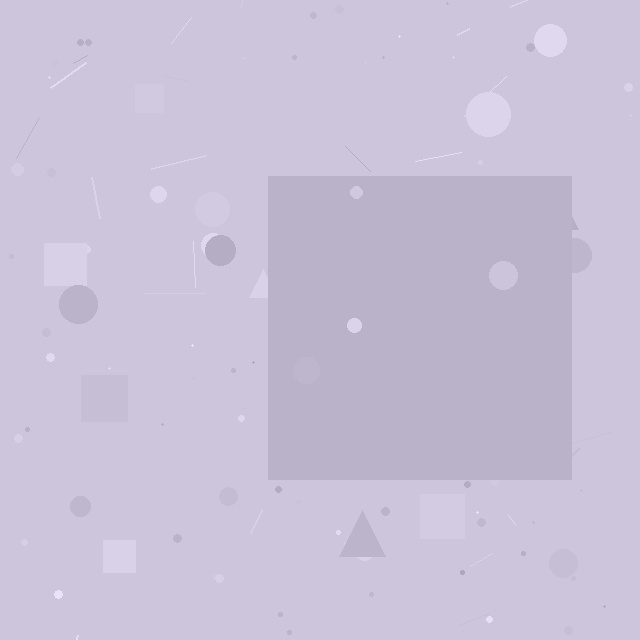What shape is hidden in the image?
A square is hidden in the image.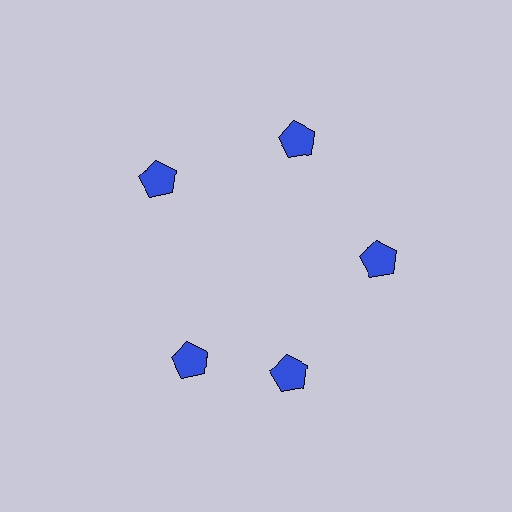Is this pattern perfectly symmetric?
No. The 5 blue pentagons are arranged in a ring, but one element near the 8 o'clock position is rotated out of alignment along the ring, breaking the 5-fold rotational symmetry.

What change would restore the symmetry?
The symmetry would be restored by rotating it back into even spacing with its neighbors so that all 5 pentagons sit at equal angles and equal distance from the center.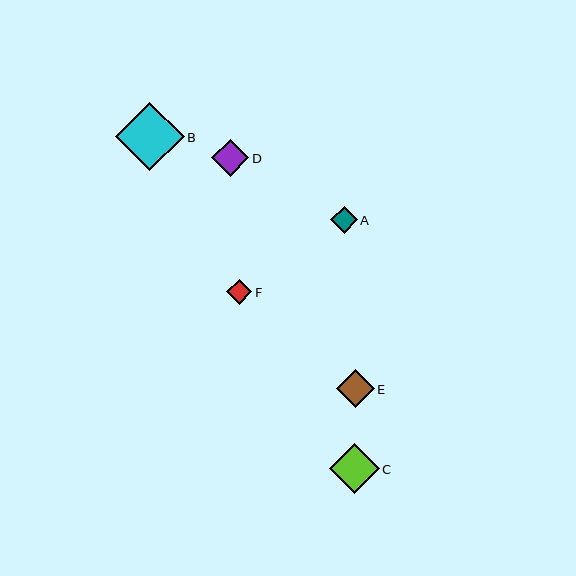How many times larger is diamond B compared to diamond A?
Diamond B is approximately 2.6 times the size of diamond A.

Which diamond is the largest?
Diamond B is the largest with a size of approximately 69 pixels.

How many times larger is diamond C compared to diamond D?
Diamond C is approximately 1.3 times the size of diamond D.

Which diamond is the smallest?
Diamond F is the smallest with a size of approximately 25 pixels.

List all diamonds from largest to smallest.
From largest to smallest: B, C, E, D, A, F.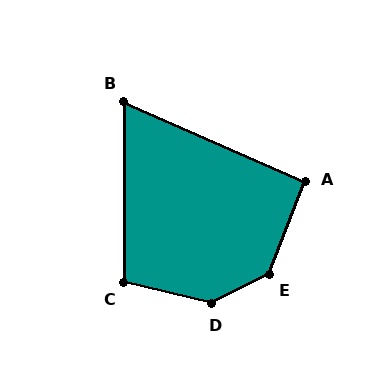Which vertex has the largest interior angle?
D, at approximately 140 degrees.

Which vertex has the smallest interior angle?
B, at approximately 66 degrees.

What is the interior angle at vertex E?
Approximately 137 degrees (obtuse).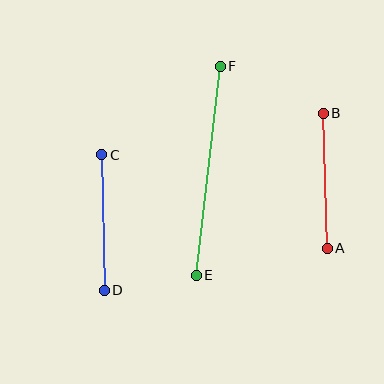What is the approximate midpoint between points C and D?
The midpoint is at approximately (103, 222) pixels.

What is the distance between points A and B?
The distance is approximately 135 pixels.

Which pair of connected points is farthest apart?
Points E and F are farthest apart.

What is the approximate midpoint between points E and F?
The midpoint is at approximately (208, 171) pixels.